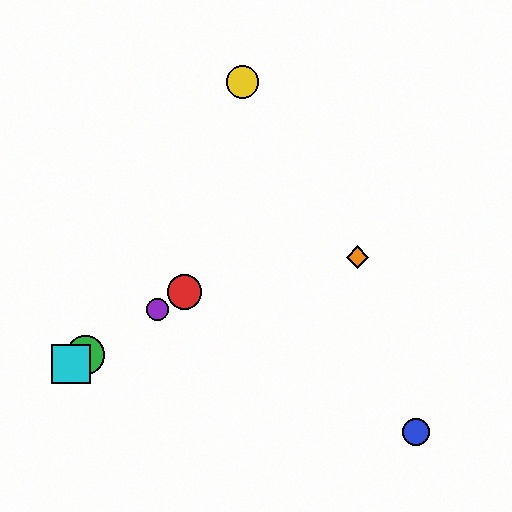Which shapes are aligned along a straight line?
The red circle, the green circle, the purple circle, the cyan square are aligned along a straight line.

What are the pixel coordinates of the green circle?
The green circle is at (85, 355).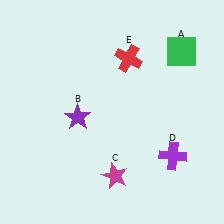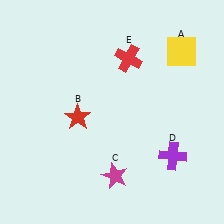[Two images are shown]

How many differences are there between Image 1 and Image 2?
There are 2 differences between the two images.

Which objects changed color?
A changed from green to yellow. B changed from purple to red.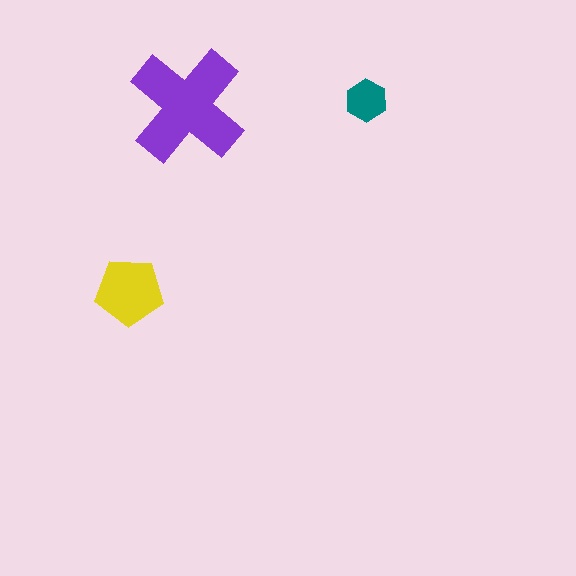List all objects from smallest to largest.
The teal hexagon, the yellow pentagon, the purple cross.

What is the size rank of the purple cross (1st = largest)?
1st.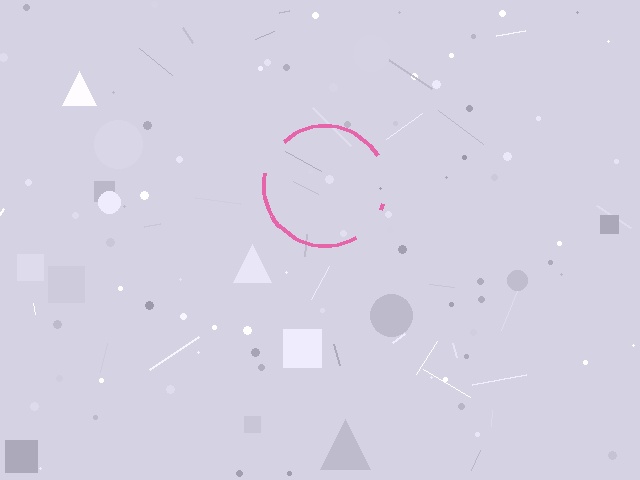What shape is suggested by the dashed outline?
The dashed outline suggests a circle.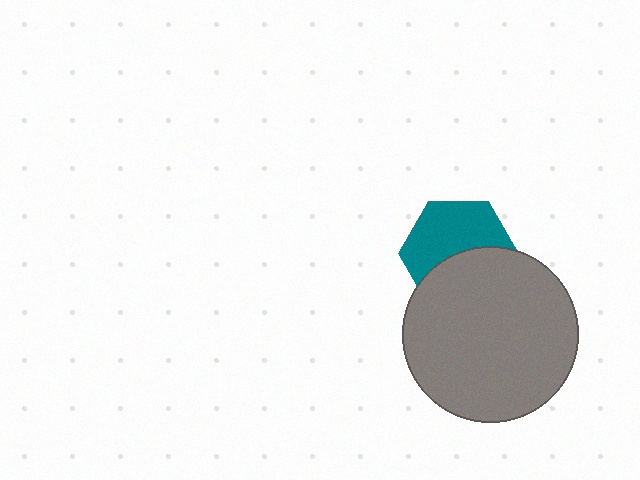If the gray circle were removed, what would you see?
You would see the complete teal hexagon.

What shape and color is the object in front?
The object in front is a gray circle.